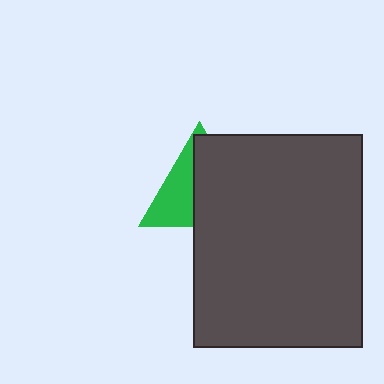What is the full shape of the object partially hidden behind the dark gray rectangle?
The partially hidden object is a green triangle.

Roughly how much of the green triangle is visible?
A small part of it is visible (roughly 42%).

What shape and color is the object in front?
The object in front is a dark gray rectangle.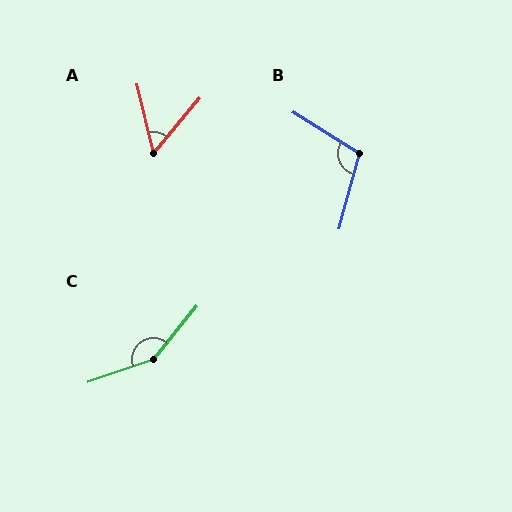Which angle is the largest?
C, at approximately 148 degrees.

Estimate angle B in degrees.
Approximately 107 degrees.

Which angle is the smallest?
A, at approximately 53 degrees.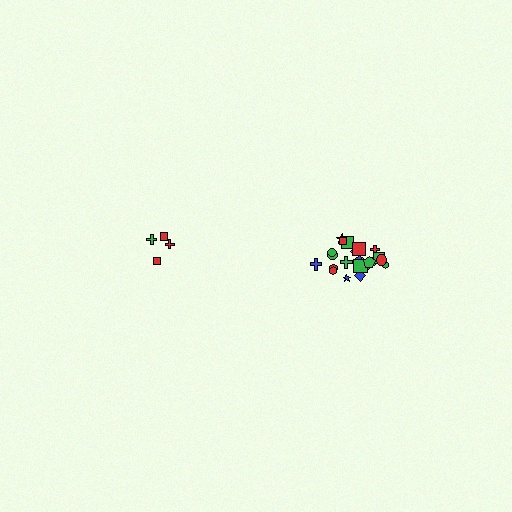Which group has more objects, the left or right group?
The right group.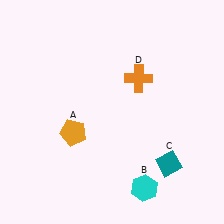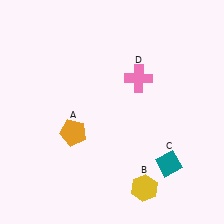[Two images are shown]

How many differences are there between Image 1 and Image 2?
There are 2 differences between the two images.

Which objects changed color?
B changed from cyan to yellow. D changed from orange to pink.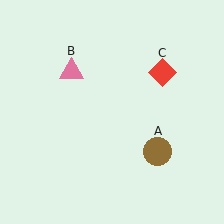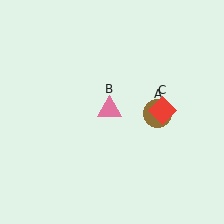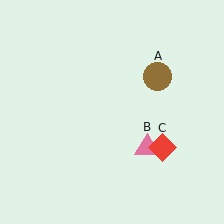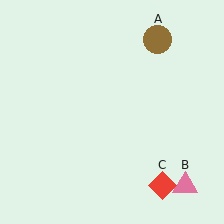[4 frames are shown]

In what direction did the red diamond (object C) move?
The red diamond (object C) moved down.